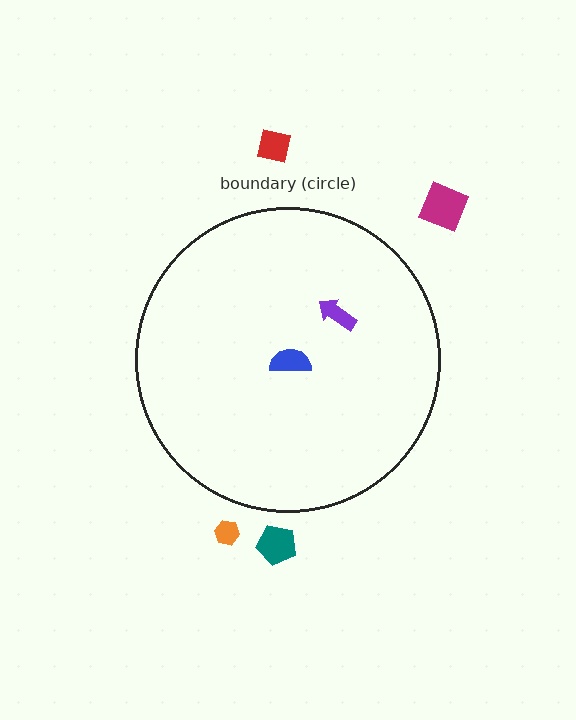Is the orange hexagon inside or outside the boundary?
Outside.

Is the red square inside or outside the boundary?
Outside.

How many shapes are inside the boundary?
2 inside, 4 outside.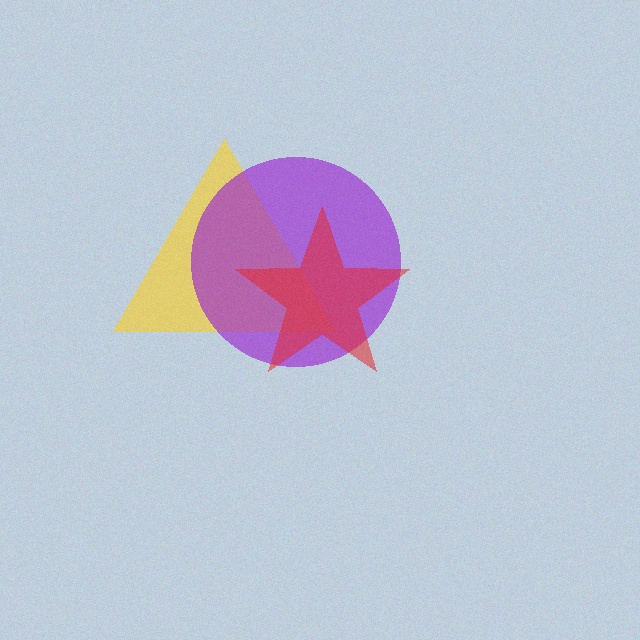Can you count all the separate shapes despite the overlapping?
Yes, there are 3 separate shapes.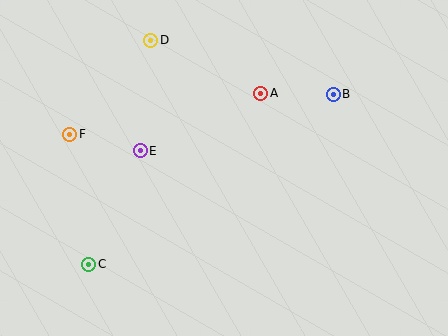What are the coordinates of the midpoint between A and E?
The midpoint between A and E is at (200, 122).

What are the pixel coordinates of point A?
Point A is at (261, 93).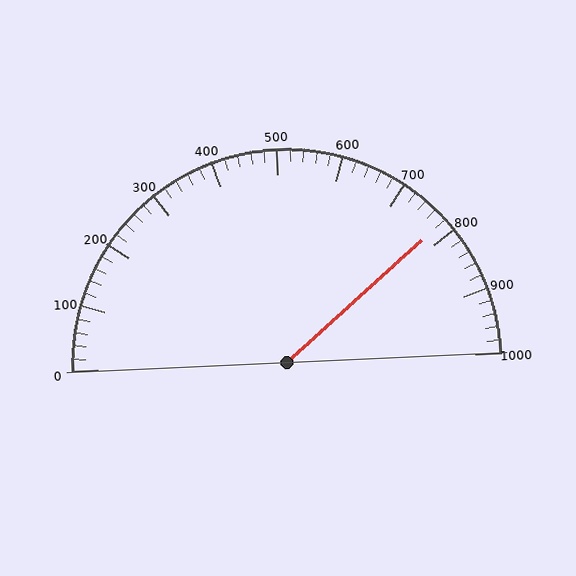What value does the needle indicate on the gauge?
The needle indicates approximately 780.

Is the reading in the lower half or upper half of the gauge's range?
The reading is in the upper half of the range (0 to 1000).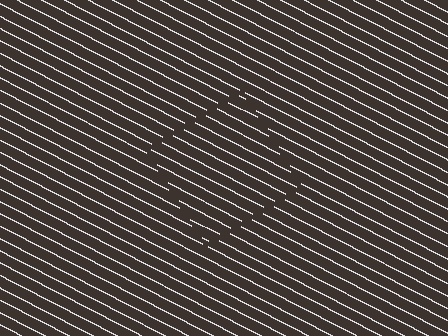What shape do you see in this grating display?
An illusory square. The interior of the shape contains the same grating, shifted by half a period — the contour is defined by the phase discontinuity where line-ends from the inner and outer gratings abut.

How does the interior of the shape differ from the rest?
The interior of the shape contains the same grating, shifted by half a period — the contour is defined by the phase discontinuity where line-ends from the inner and outer gratings abut.